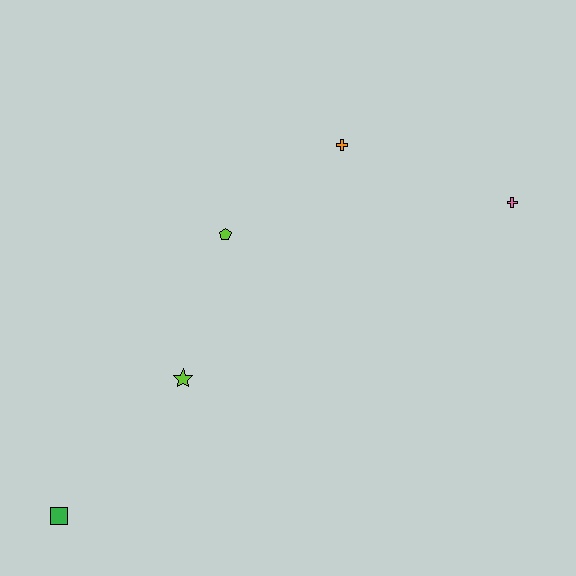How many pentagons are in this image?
There is 1 pentagon.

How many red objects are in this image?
There are no red objects.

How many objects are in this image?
There are 5 objects.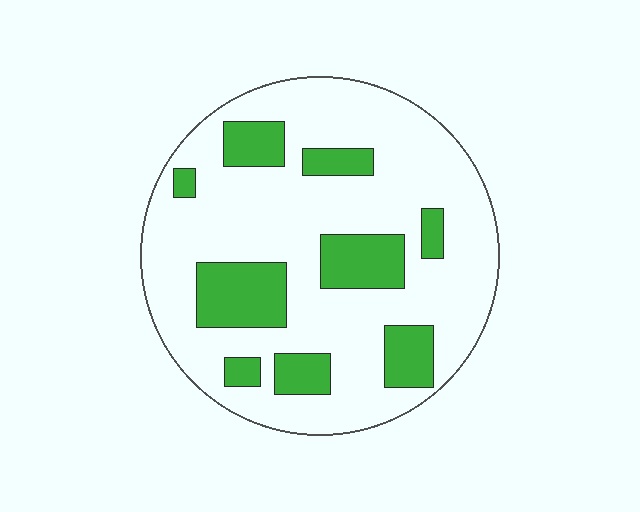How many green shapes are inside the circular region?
9.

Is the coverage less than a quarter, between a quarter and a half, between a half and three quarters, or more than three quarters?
Less than a quarter.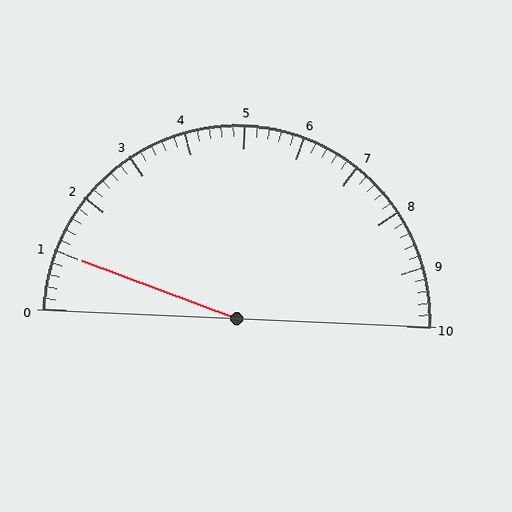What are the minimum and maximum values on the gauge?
The gauge ranges from 0 to 10.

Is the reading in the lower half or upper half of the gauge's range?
The reading is in the lower half of the range (0 to 10).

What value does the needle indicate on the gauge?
The needle indicates approximately 1.0.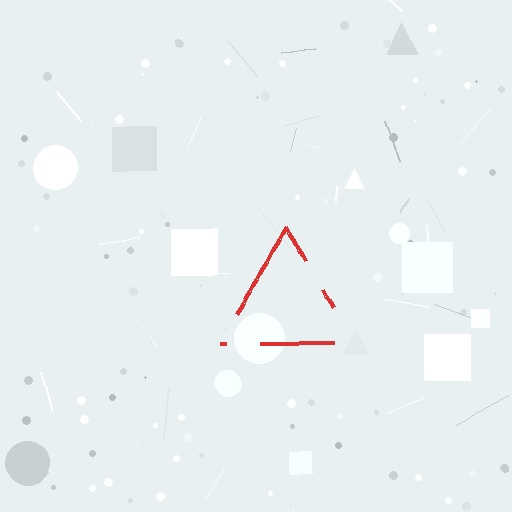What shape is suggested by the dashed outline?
The dashed outline suggests a triangle.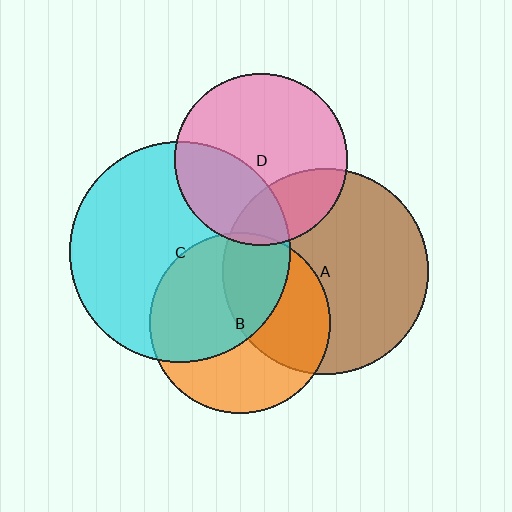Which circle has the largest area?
Circle C (cyan).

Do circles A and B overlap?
Yes.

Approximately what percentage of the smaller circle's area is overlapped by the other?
Approximately 40%.